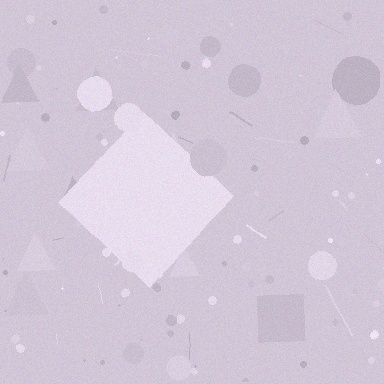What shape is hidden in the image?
A diamond is hidden in the image.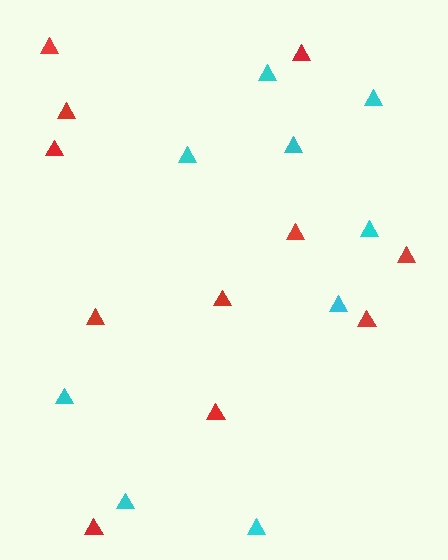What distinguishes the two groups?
There are 2 groups: one group of cyan triangles (9) and one group of red triangles (11).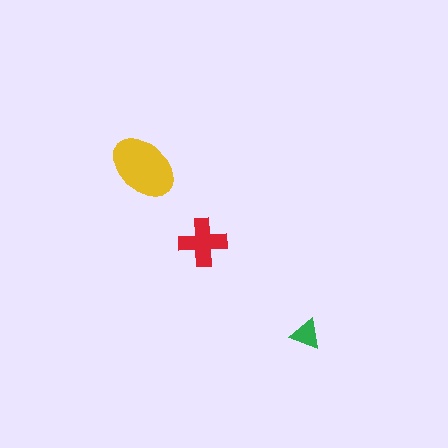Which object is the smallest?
The green triangle.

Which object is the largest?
The yellow ellipse.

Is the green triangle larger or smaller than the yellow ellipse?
Smaller.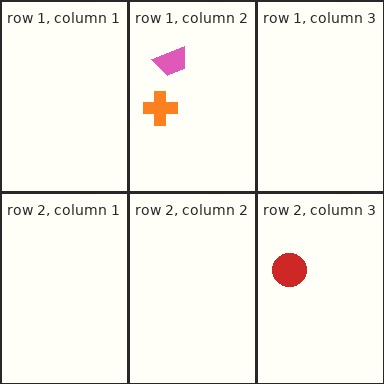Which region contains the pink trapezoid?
The row 1, column 2 region.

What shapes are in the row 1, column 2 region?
The pink trapezoid, the orange cross.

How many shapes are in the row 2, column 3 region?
1.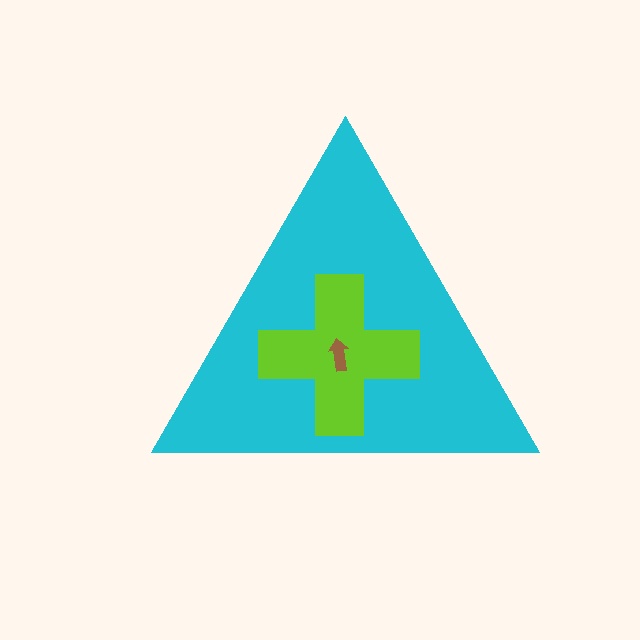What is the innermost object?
The brown arrow.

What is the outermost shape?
The cyan triangle.